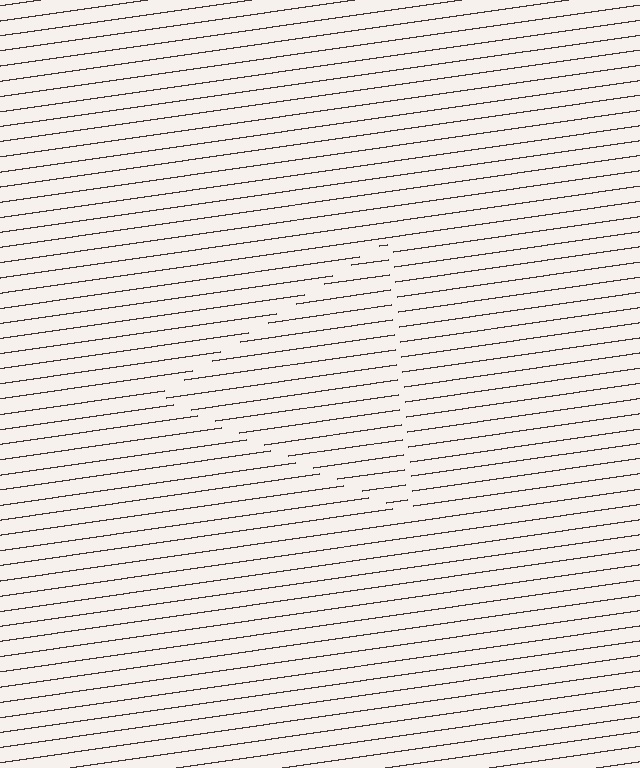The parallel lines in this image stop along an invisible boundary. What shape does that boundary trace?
An illusory triangle. The interior of the shape contains the same grating, shifted by half a period — the contour is defined by the phase discontinuity where line-ends from the inner and outer gratings abut.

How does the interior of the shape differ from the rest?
The interior of the shape contains the same grating, shifted by half a period — the contour is defined by the phase discontinuity where line-ends from the inner and outer gratings abut.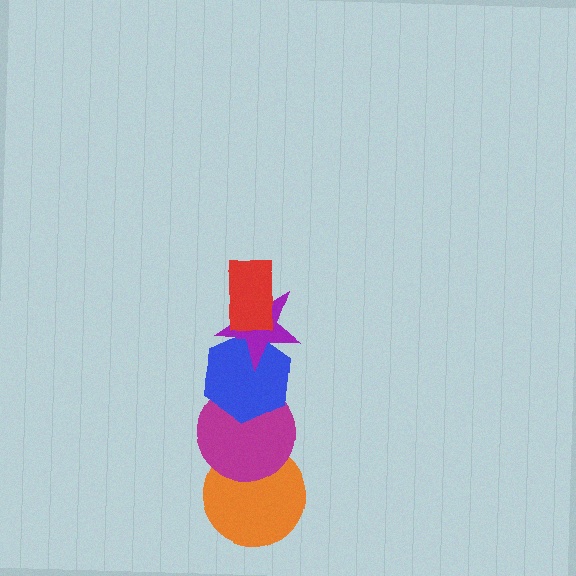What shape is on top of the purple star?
The red rectangle is on top of the purple star.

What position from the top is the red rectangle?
The red rectangle is 1st from the top.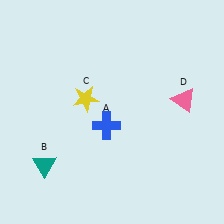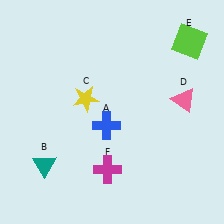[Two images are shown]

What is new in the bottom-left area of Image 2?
A magenta cross (F) was added in the bottom-left area of Image 2.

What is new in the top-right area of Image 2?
A lime square (E) was added in the top-right area of Image 2.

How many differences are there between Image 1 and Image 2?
There are 2 differences between the two images.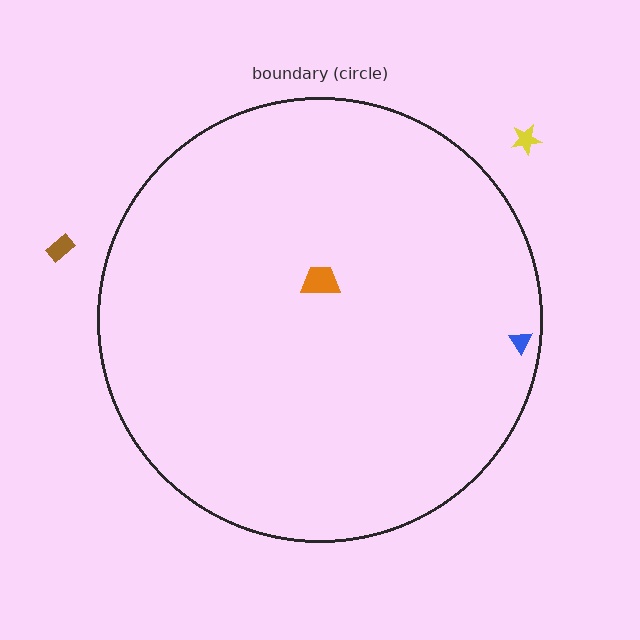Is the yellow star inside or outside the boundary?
Outside.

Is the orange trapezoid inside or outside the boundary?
Inside.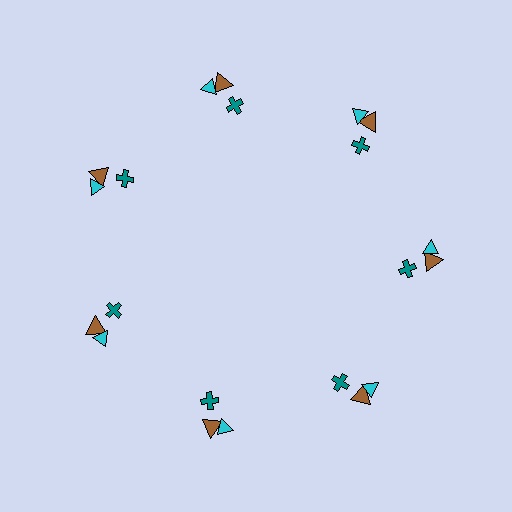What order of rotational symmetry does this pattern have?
This pattern has 7-fold rotational symmetry.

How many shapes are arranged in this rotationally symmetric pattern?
There are 21 shapes, arranged in 7 groups of 3.